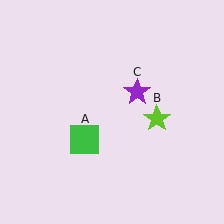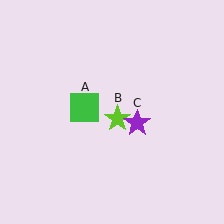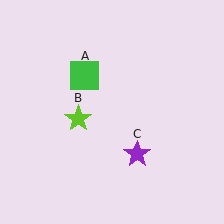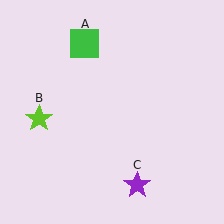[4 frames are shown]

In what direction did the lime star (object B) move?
The lime star (object B) moved left.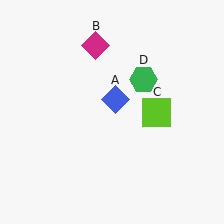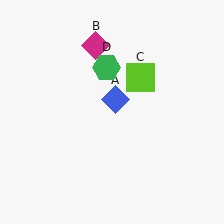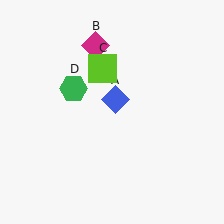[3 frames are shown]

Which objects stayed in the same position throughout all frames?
Blue diamond (object A) and magenta diamond (object B) remained stationary.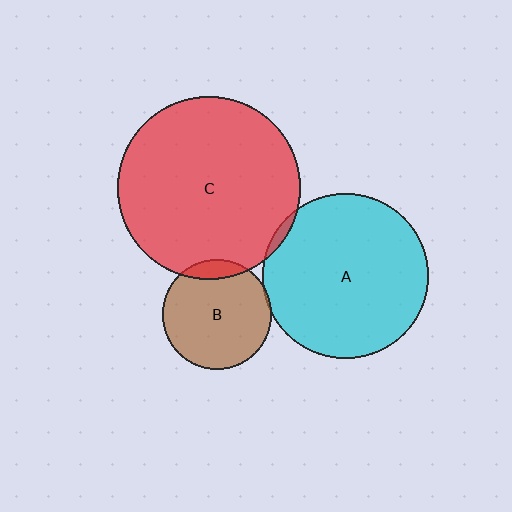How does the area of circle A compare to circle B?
Approximately 2.3 times.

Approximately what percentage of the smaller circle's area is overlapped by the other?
Approximately 5%.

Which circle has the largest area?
Circle C (red).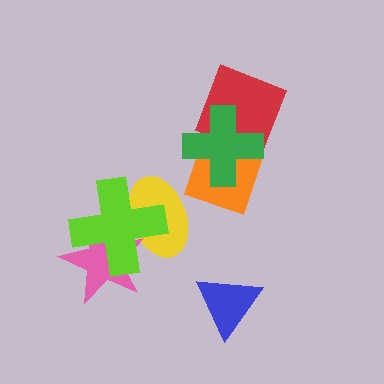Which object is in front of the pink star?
The lime cross is in front of the pink star.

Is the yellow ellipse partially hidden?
Yes, it is partially covered by another shape.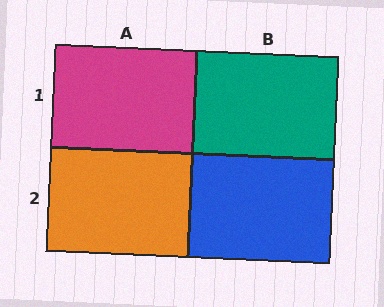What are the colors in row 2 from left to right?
Orange, blue.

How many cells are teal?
1 cell is teal.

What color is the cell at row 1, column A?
Magenta.